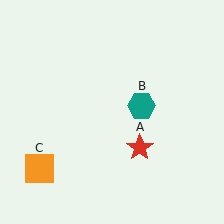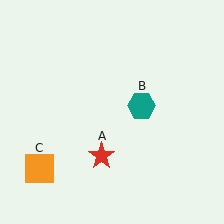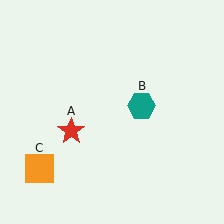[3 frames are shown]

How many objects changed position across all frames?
1 object changed position: red star (object A).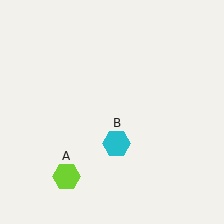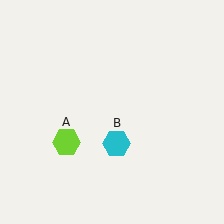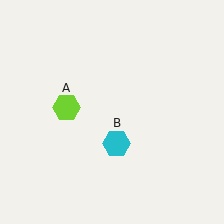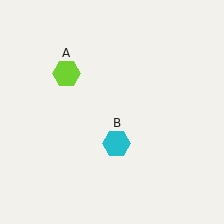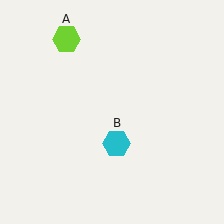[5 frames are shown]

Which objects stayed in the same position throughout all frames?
Cyan hexagon (object B) remained stationary.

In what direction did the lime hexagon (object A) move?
The lime hexagon (object A) moved up.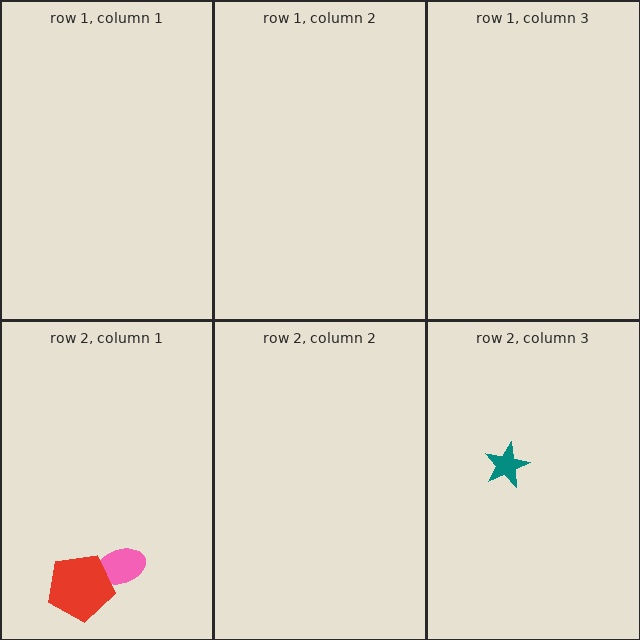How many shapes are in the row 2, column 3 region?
1.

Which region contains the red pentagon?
The row 2, column 1 region.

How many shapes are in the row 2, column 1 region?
2.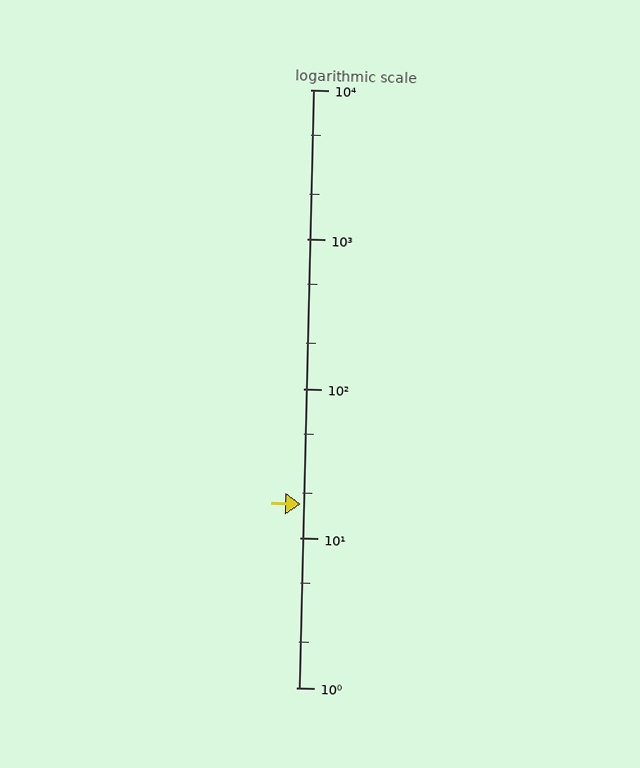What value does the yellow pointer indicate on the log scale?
The pointer indicates approximately 17.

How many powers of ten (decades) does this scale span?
The scale spans 4 decades, from 1 to 10000.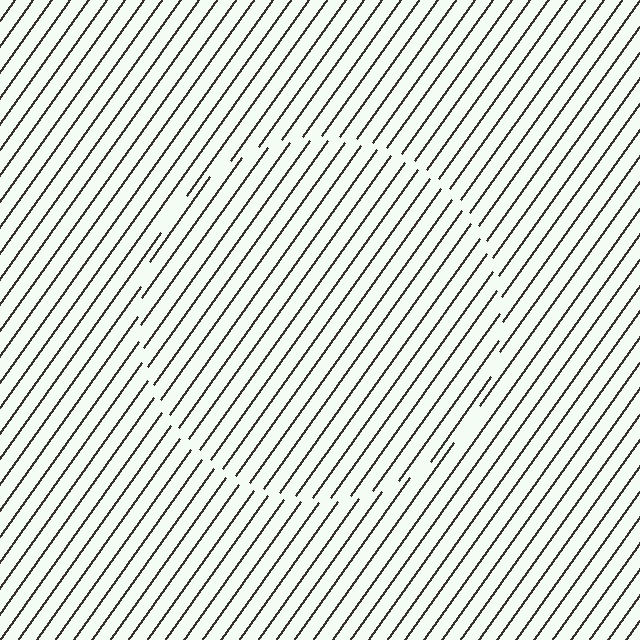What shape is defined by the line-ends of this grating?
An illusory circle. The interior of the shape contains the same grating, shifted by half a period — the contour is defined by the phase discontinuity where line-ends from the inner and outer gratings abut.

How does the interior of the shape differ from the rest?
The interior of the shape contains the same grating, shifted by half a period — the contour is defined by the phase discontinuity where line-ends from the inner and outer gratings abut.